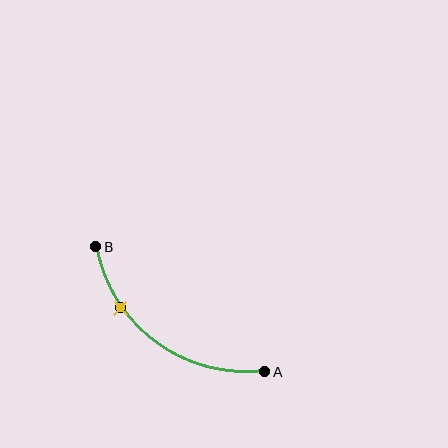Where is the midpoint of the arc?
The arc midpoint is the point on the curve farthest from the straight line joining A and B. It sits below and to the left of that line.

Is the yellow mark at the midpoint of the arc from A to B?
No. The yellow mark lies on the arc but is closer to endpoint B. The arc midpoint would be at the point on the curve equidistant along the arc from both A and B.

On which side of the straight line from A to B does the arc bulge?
The arc bulges below and to the left of the straight line connecting A and B.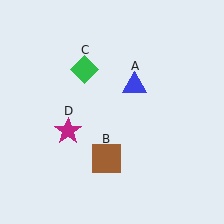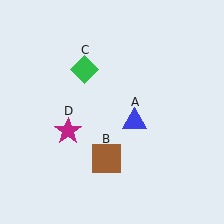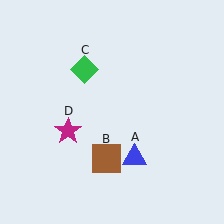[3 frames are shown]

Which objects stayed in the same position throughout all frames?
Brown square (object B) and green diamond (object C) and magenta star (object D) remained stationary.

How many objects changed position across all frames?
1 object changed position: blue triangle (object A).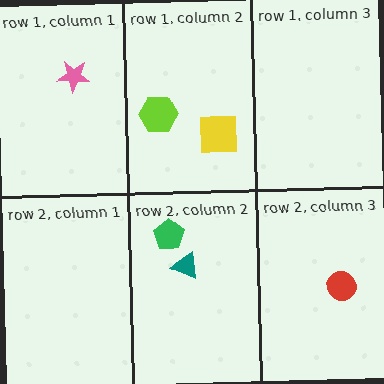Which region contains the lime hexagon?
The row 1, column 2 region.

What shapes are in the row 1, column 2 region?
The lime hexagon, the yellow square.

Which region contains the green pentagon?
The row 2, column 2 region.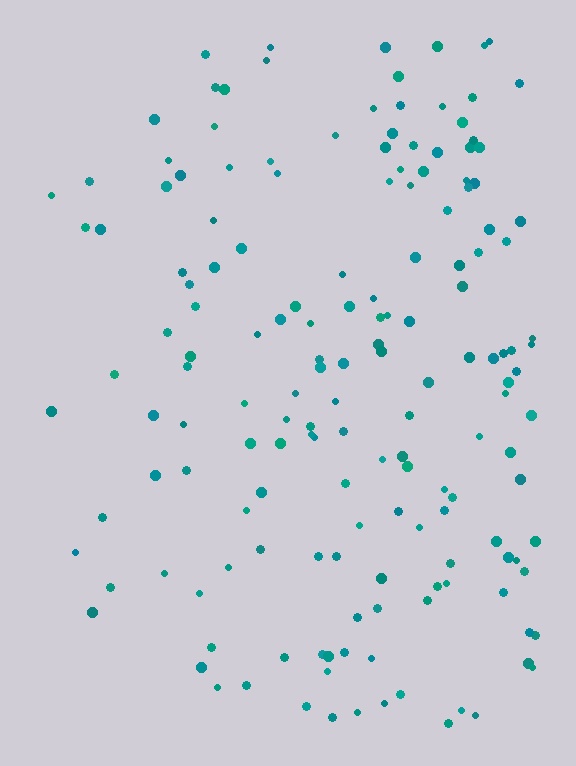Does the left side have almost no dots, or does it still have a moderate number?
Still a moderate number, just noticeably fewer than the right.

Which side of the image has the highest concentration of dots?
The right.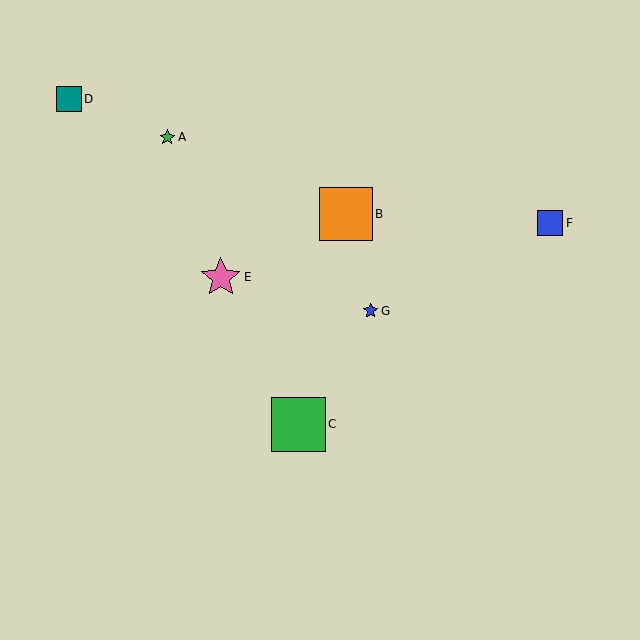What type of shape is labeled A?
Shape A is a green star.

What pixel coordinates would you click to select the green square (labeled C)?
Click at (298, 424) to select the green square C.